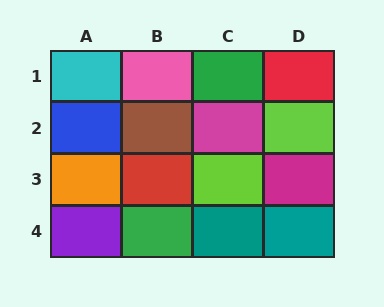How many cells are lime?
2 cells are lime.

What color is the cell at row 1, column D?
Red.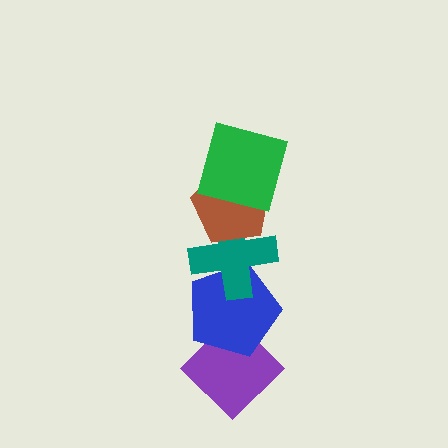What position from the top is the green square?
The green square is 1st from the top.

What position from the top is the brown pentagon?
The brown pentagon is 2nd from the top.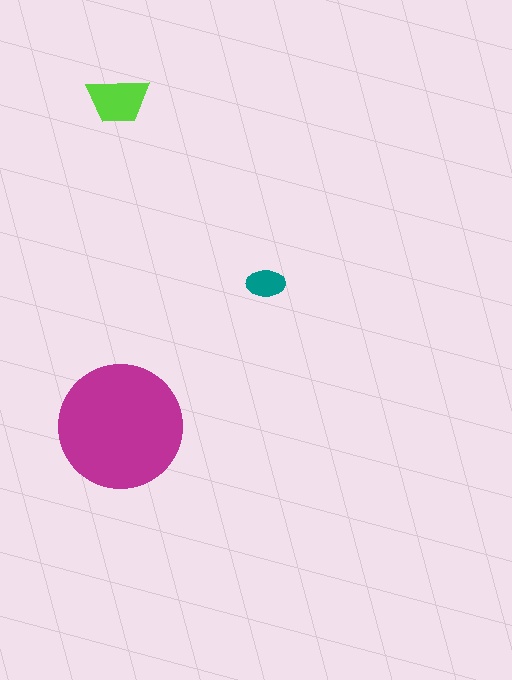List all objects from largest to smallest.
The magenta circle, the lime trapezoid, the teal ellipse.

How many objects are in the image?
There are 3 objects in the image.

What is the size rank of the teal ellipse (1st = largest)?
3rd.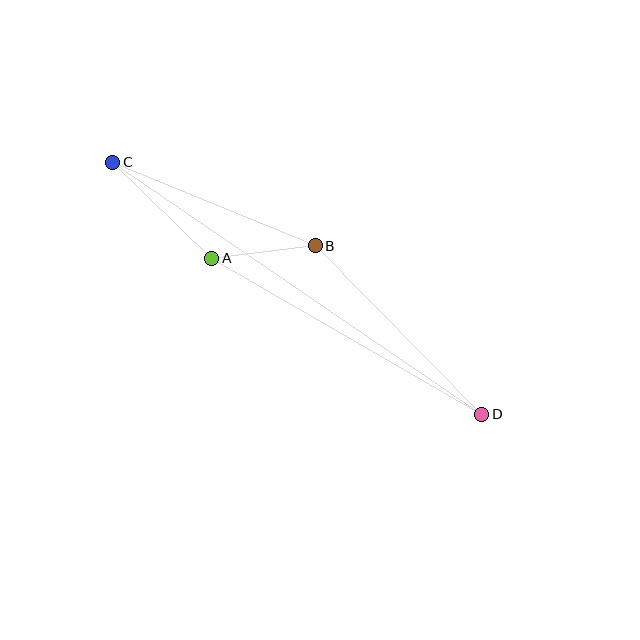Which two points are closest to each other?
Points A and B are closest to each other.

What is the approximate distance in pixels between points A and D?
The distance between A and D is approximately 312 pixels.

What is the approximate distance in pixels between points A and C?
The distance between A and C is approximately 138 pixels.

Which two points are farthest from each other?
Points C and D are farthest from each other.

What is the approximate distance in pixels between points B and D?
The distance between B and D is approximately 237 pixels.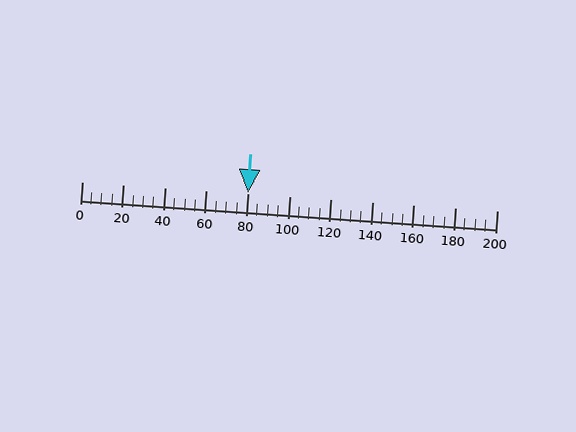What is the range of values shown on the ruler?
The ruler shows values from 0 to 200.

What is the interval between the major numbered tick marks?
The major tick marks are spaced 20 units apart.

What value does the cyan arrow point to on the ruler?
The cyan arrow points to approximately 80.